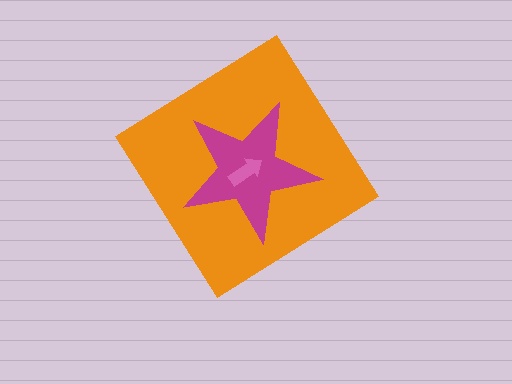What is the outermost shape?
The orange diamond.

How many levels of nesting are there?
3.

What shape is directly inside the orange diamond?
The magenta star.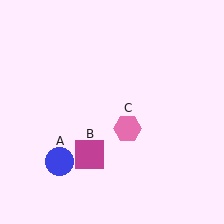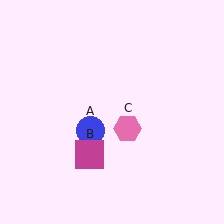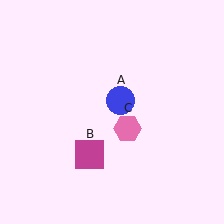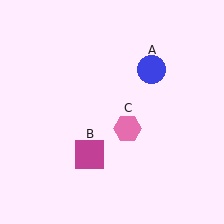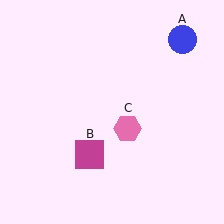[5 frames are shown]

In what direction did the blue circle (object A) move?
The blue circle (object A) moved up and to the right.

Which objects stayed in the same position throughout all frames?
Magenta square (object B) and pink hexagon (object C) remained stationary.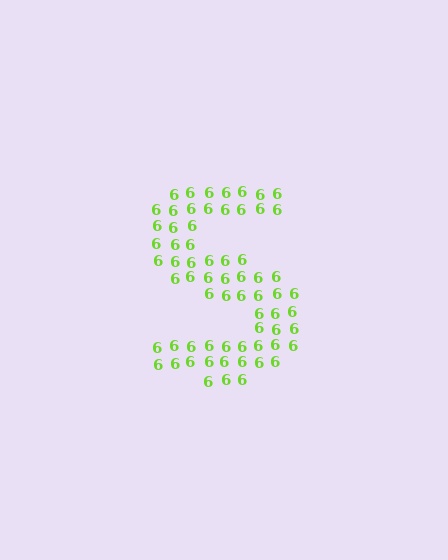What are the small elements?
The small elements are digit 6's.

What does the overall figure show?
The overall figure shows the letter S.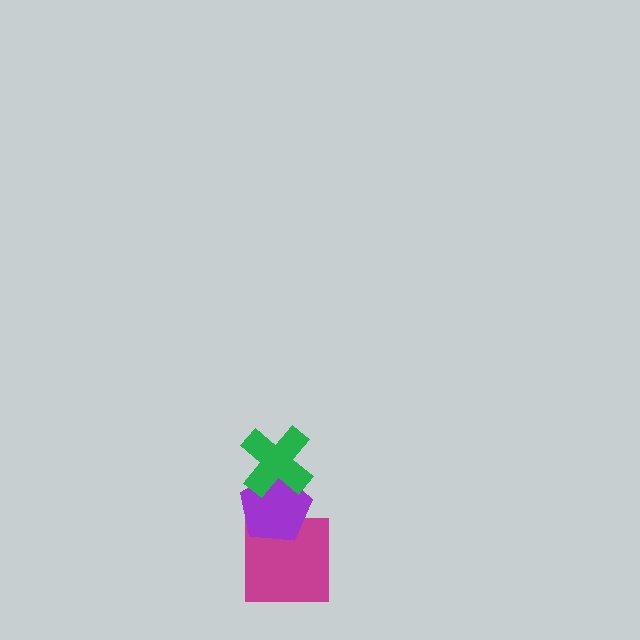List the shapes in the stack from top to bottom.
From top to bottom: the green cross, the purple pentagon, the magenta square.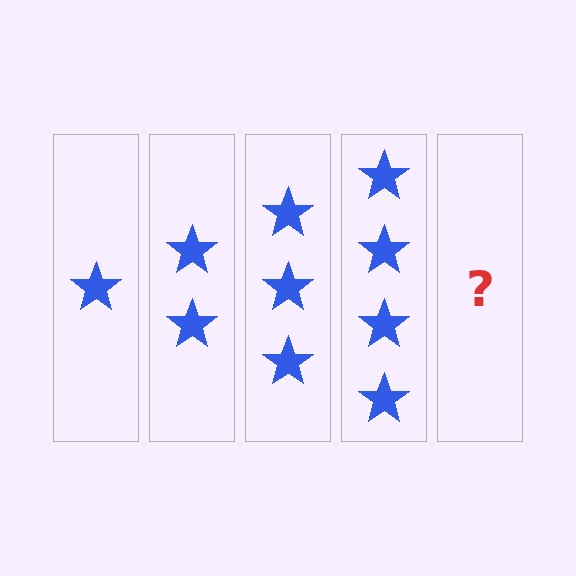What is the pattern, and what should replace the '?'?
The pattern is that each step adds one more star. The '?' should be 5 stars.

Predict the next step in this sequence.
The next step is 5 stars.